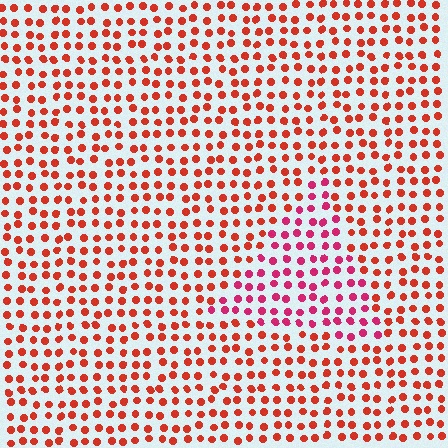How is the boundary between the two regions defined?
The boundary is defined purely by a slight shift in hue (about 31 degrees). Spacing, size, and orientation are identical on both sides.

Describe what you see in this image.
The image is filled with small red elements in a uniform arrangement. A triangle-shaped region is visible where the elements are tinted to a slightly different hue, forming a subtle color boundary.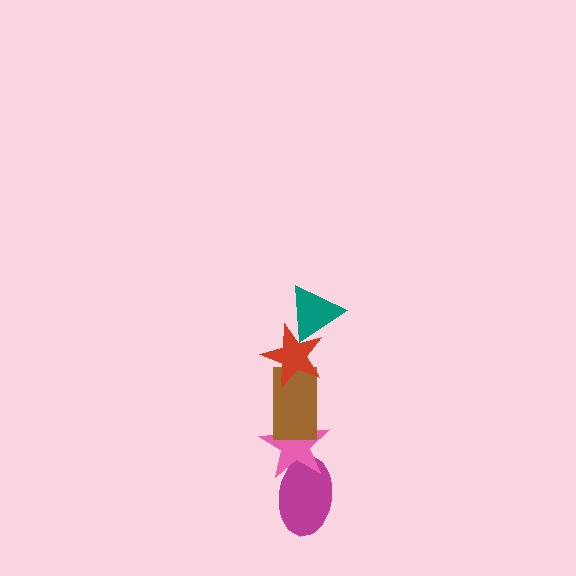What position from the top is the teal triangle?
The teal triangle is 1st from the top.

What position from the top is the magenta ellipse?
The magenta ellipse is 5th from the top.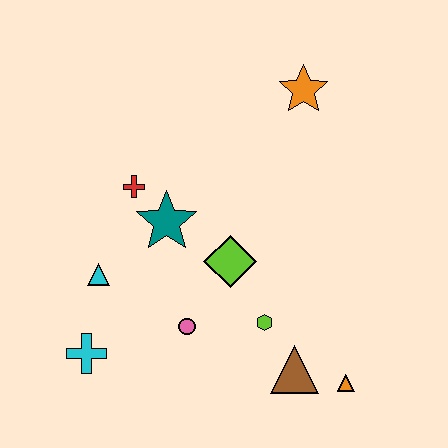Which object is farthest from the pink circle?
The orange star is farthest from the pink circle.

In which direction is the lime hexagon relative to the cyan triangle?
The lime hexagon is to the right of the cyan triangle.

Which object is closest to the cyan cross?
The cyan triangle is closest to the cyan cross.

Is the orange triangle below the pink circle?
Yes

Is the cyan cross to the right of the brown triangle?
No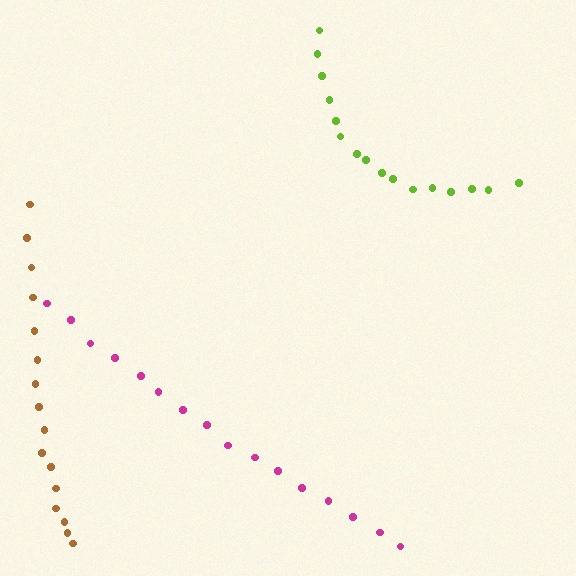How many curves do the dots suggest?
There are 3 distinct paths.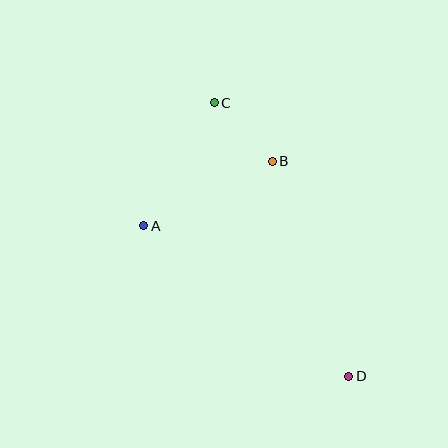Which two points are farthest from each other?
Points C and D are farthest from each other.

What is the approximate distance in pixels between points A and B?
The distance between A and B is approximately 143 pixels.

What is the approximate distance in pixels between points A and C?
The distance between A and C is approximately 142 pixels.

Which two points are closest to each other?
Points B and C are closest to each other.